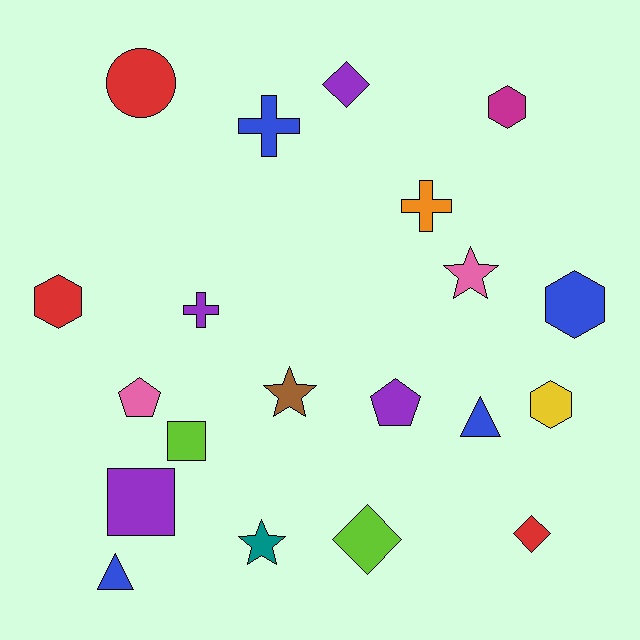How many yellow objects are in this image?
There is 1 yellow object.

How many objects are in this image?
There are 20 objects.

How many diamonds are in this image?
There are 3 diamonds.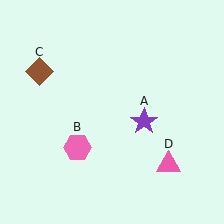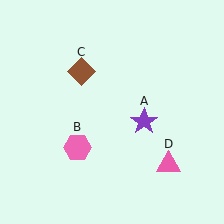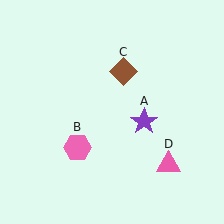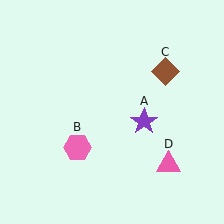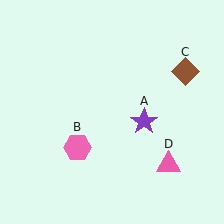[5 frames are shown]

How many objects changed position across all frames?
1 object changed position: brown diamond (object C).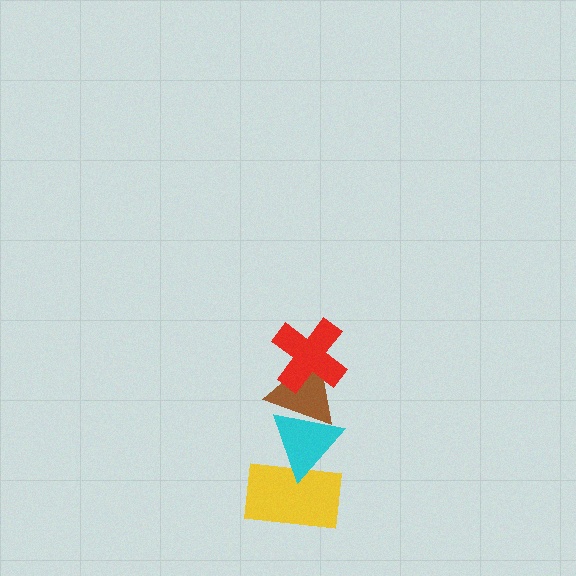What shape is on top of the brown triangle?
The red cross is on top of the brown triangle.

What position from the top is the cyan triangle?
The cyan triangle is 3rd from the top.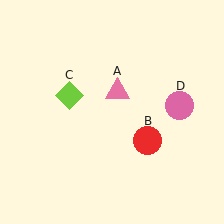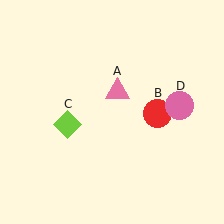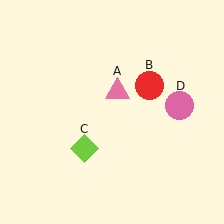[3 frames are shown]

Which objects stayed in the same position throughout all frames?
Pink triangle (object A) and pink circle (object D) remained stationary.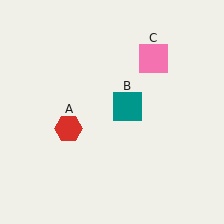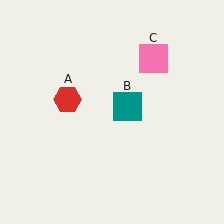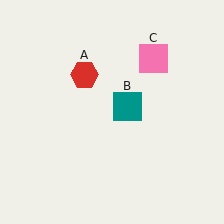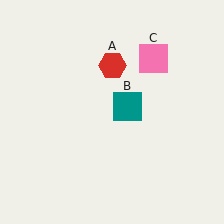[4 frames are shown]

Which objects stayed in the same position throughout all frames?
Teal square (object B) and pink square (object C) remained stationary.